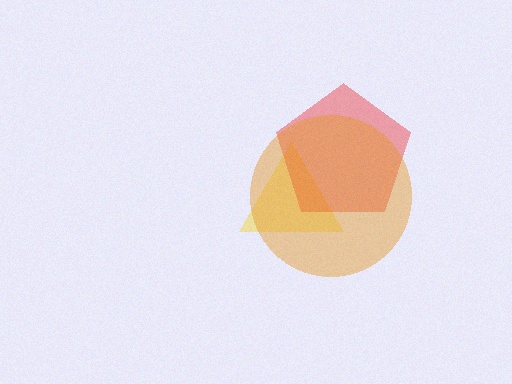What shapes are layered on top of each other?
The layered shapes are: a yellow triangle, a red pentagon, an orange circle.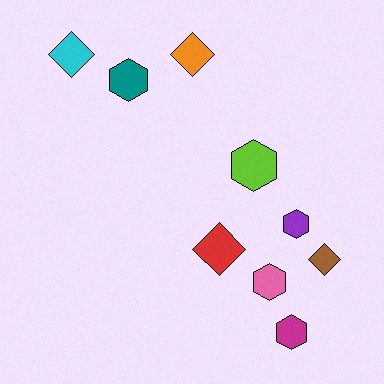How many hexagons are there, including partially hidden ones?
There are 5 hexagons.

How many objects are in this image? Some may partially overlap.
There are 9 objects.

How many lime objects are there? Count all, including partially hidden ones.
There is 1 lime object.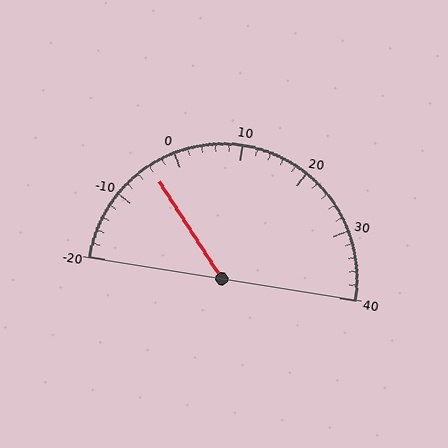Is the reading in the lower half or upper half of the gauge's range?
The reading is in the lower half of the range (-20 to 40).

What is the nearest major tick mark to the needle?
The nearest major tick mark is 0.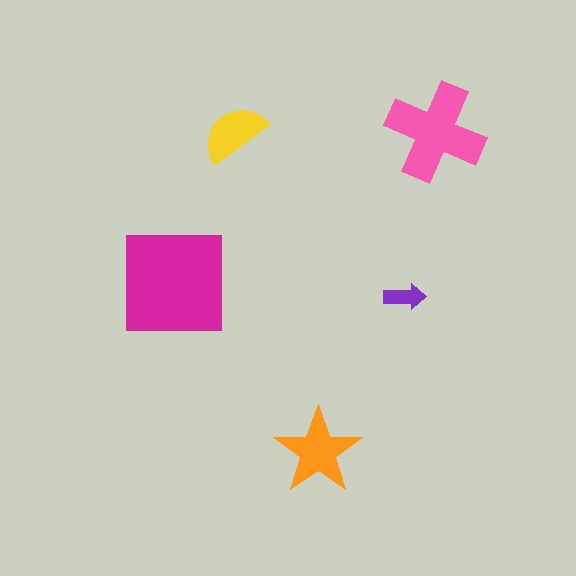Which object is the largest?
The magenta square.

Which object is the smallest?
The purple arrow.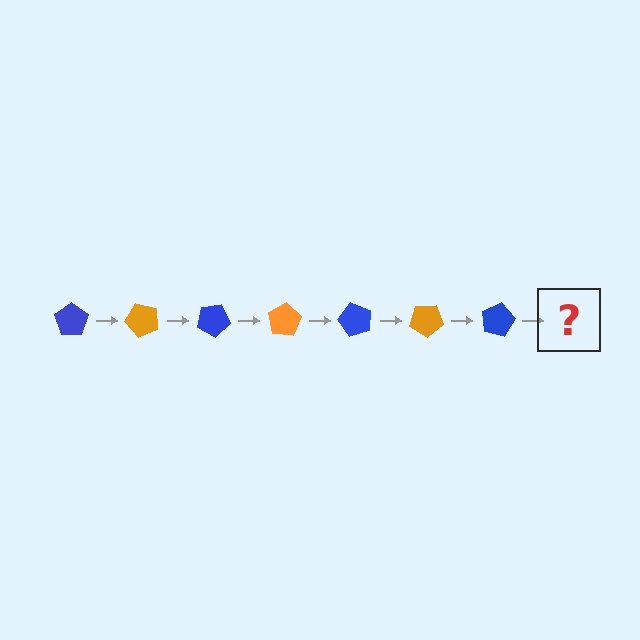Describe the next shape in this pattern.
It should be an orange pentagon, rotated 350 degrees from the start.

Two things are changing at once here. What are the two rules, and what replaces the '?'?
The two rules are that it rotates 50 degrees each step and the color cycles through blue and orange. The '?' should be an orange pentagon, rotated 350 degrees from the start.